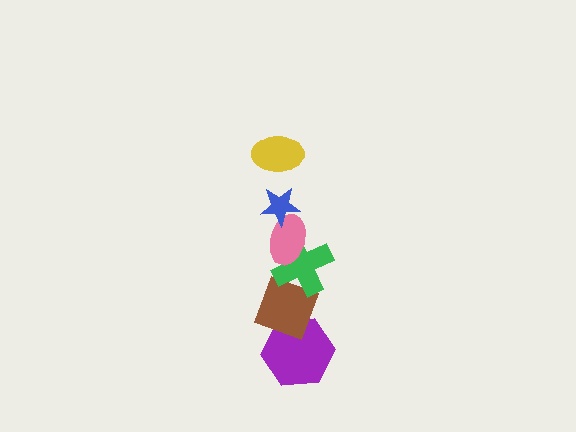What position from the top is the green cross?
The green cross is 4th from the top.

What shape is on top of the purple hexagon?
The brown diamond is on top of the purple hexagon.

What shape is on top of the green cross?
The pink ellipse is on top of the green cross.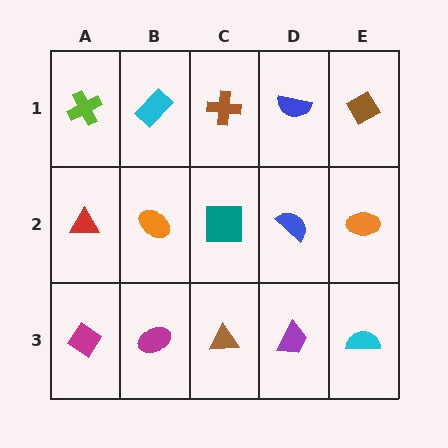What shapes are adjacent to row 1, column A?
A red triangle (row 2, column A), a cyan rectangle (row 1, column B).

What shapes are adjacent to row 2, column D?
A blue semicircle (row 1, column D), a purple trapezoid (row 3, column D), a teal square (row 2, column C), an orange ellipse (row 2, column E).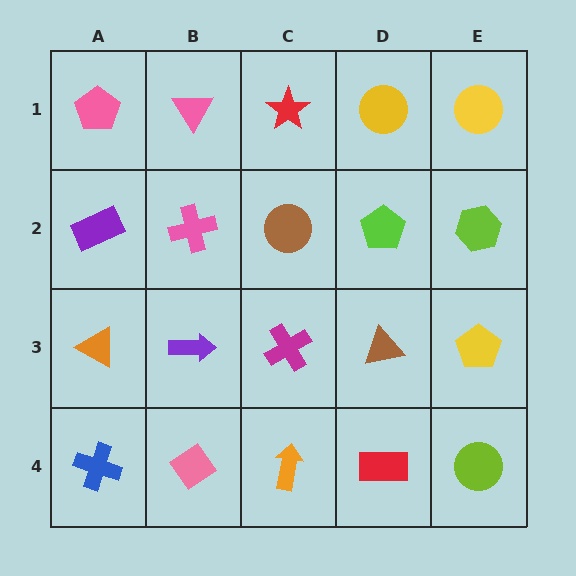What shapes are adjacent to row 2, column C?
A red star (row 1, column C), a magenta cross (row 3, column C), a pink cross (row 2, column B), a lime pentagon (row 2, column D).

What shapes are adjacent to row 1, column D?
A lime pentagon (row 2, column D), a red star (row 1, column C), a yellow circle (row 1, column E).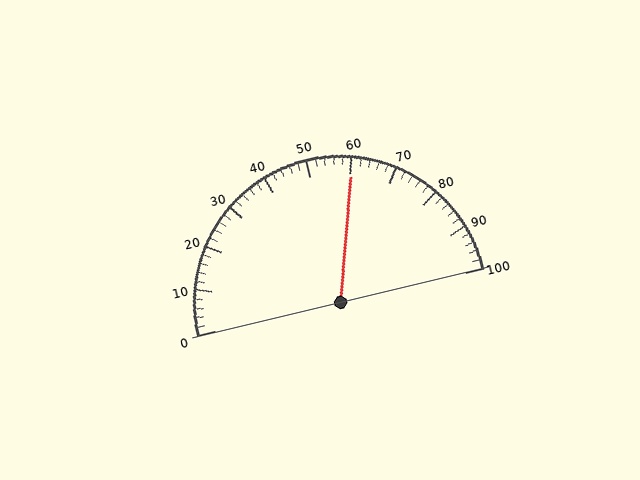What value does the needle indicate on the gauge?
The needle indicates approximately 60.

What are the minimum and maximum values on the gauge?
The gauge ranges from 0 to 100.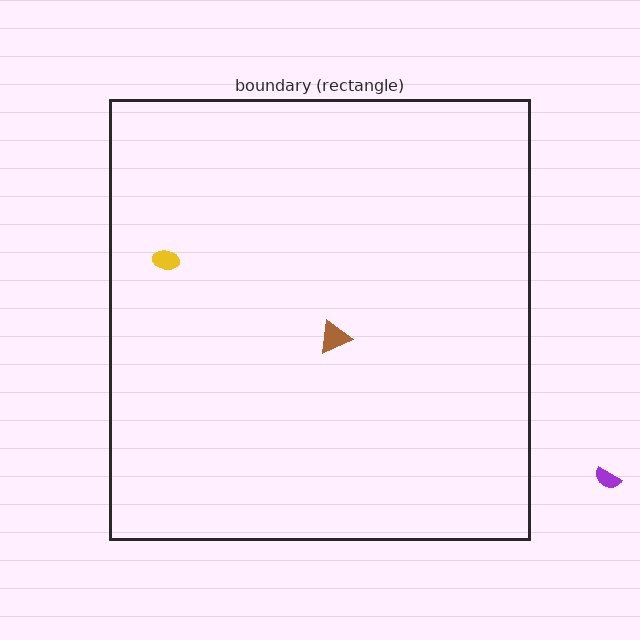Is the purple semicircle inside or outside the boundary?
Outside.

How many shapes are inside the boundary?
2 inside, 1 outside.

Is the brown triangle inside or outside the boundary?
Inside.